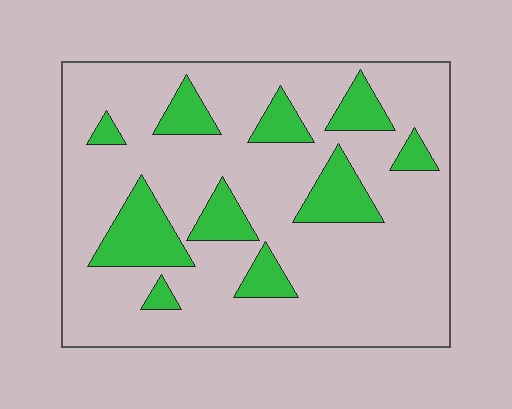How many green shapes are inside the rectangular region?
10.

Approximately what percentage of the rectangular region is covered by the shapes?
Approximately 20%.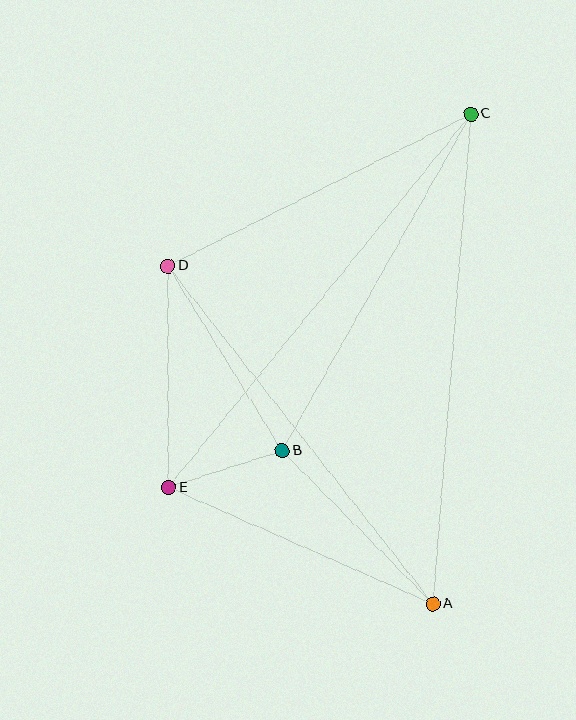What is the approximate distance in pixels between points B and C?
The distance between B and C is approximately 386 pixels.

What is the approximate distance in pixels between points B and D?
The distance between B and D is approximately 217 pixels.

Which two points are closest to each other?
Points B and E are closest to each other.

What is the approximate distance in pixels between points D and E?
The distance between D and E is approximately 222 pixels.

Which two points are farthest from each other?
Points A and C are farthest from each other.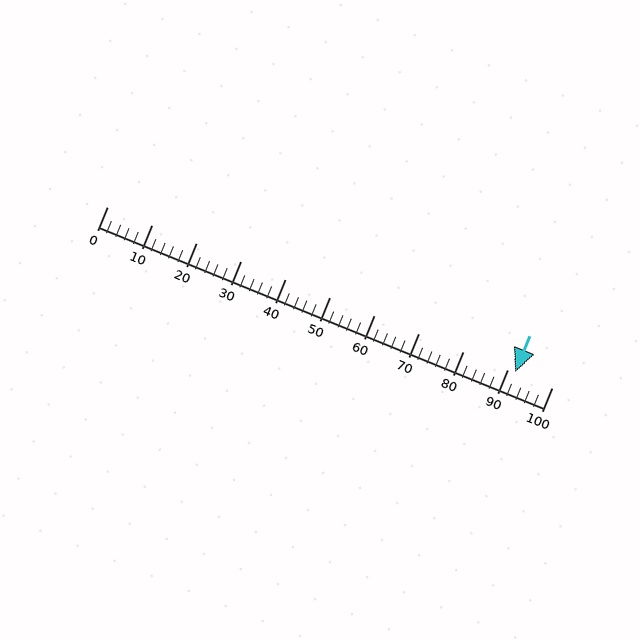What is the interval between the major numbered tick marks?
The major tick marks are spaced 10 units apart.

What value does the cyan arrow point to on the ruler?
The cyan arrow points to approximately 92.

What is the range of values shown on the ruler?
The ruler shows values from 0 to 100.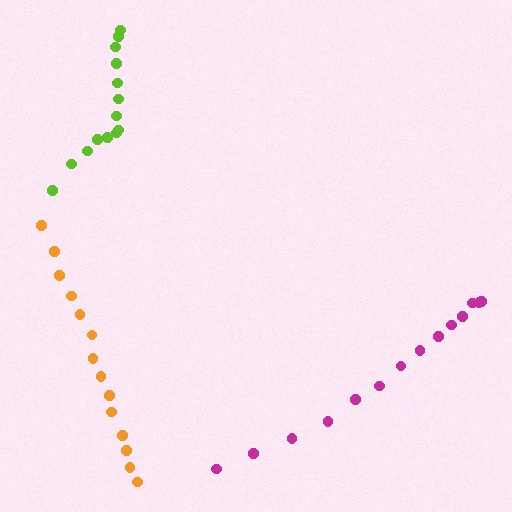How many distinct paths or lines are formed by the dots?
There are 3 distinct paths.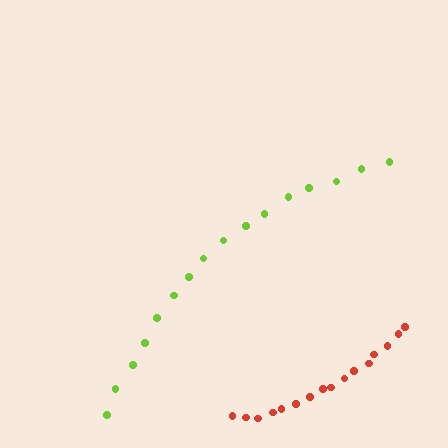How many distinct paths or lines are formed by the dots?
There are 2 distinct paths.